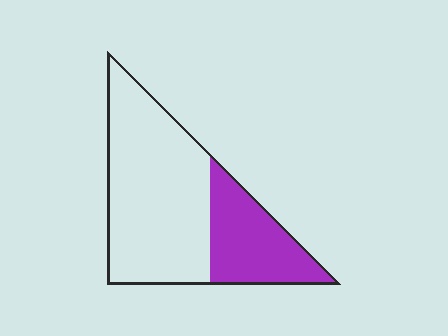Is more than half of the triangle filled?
No.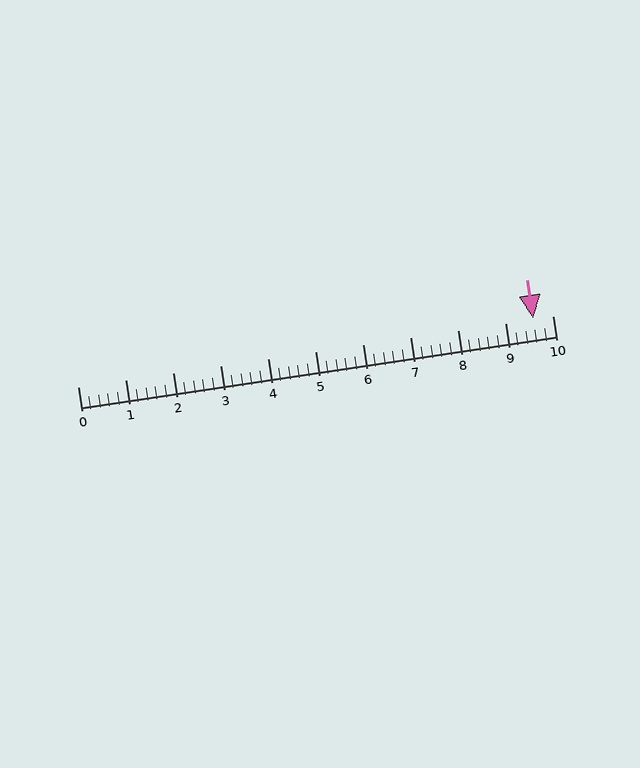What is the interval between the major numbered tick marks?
The major tick marks are spaced 1 units apart.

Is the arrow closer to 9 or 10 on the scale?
The arrow is closer to 10.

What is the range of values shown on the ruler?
The ruler shows values from 0 to 10.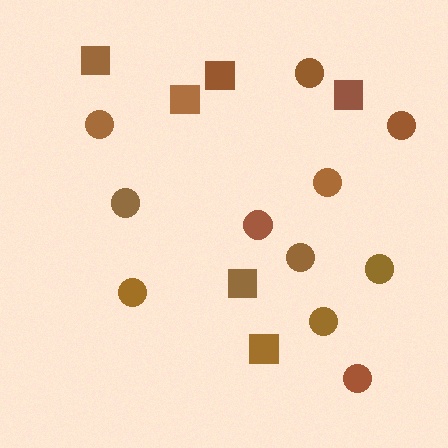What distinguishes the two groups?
There are 2 groups: one group of squares (6) and one group of circles (11).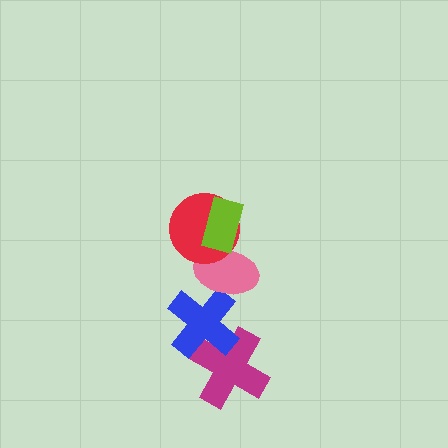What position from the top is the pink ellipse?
The pink ellipse is 3rd from the top.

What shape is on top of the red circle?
The lime rectangle is on top of the red circle.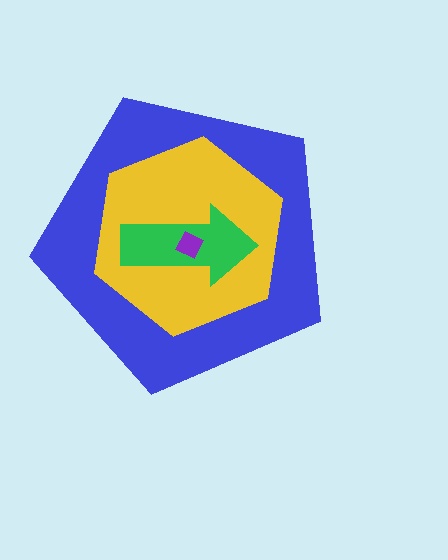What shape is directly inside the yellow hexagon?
The green arrow.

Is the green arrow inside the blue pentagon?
Yes.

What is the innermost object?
The purple square.